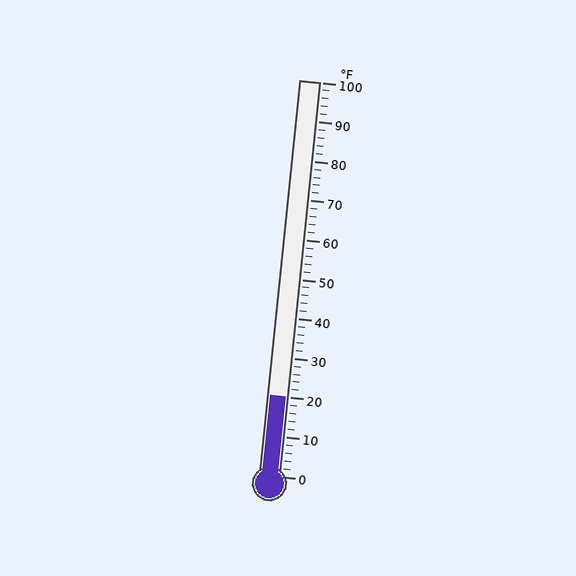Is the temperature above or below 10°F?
The temperature is above 10°F.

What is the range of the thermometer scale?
The thermometer scale ranges from 0°F to 100°F.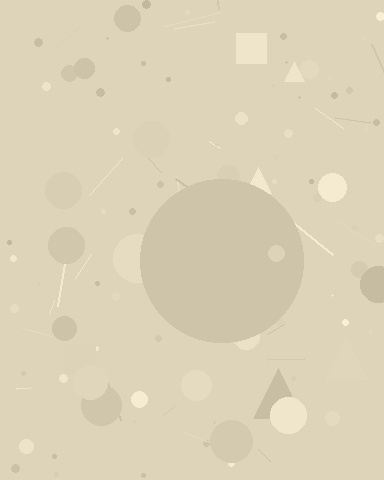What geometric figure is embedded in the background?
A circle is embedded in the background.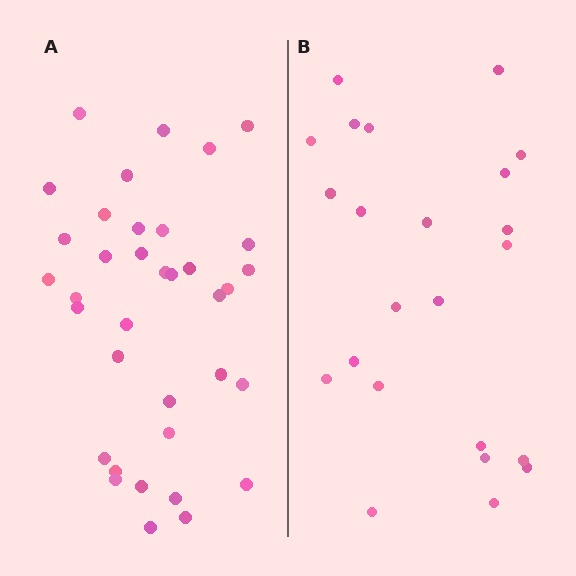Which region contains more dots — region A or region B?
Region A (the left region) has more dots.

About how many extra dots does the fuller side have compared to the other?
Region A has approximately 15 more dots than region B.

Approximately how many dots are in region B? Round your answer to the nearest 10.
About 20 dots. (The exact count is 23, which rounds to 20.)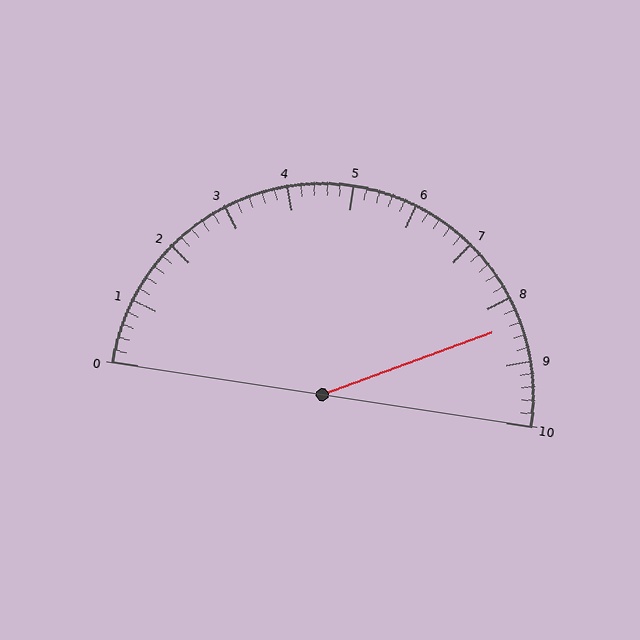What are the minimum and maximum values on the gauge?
The gauge ranges from 0 to 10.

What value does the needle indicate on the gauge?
The needle indicates approximately 8.4.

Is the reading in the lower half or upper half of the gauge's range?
The reading is in the upper half of the range (0 to 10).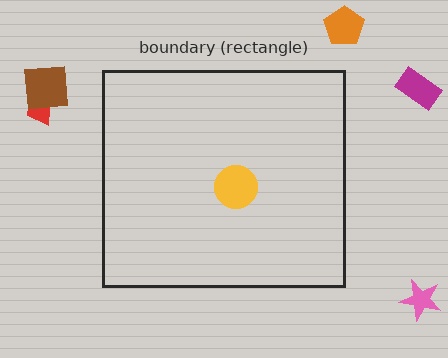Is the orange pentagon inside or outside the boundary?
Outside.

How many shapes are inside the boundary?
1 inside, 5 outside.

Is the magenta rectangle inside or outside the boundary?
Outside.